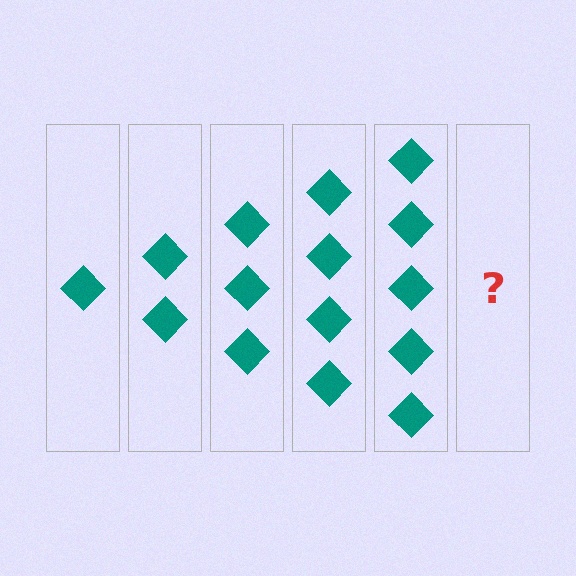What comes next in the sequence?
The next element should be 6 diamonds.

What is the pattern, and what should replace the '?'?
The pattern is that each step adds one more diamond. The '?' should be 6 diamonds.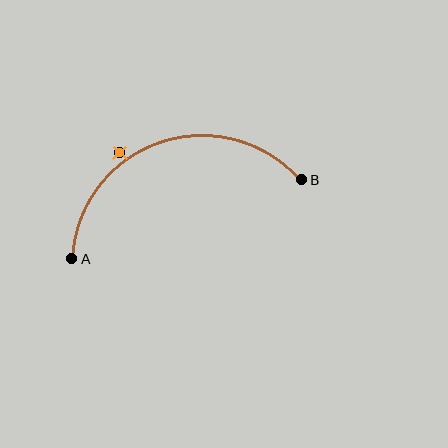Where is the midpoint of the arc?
The arc midpoint is the point on the curve farthest from the straight line joining A and B. It sits above that line.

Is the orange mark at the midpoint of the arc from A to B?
No — the orange mark does not lie on the arc at all. It sits slightly outside the curve.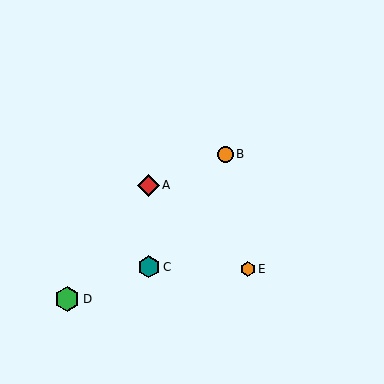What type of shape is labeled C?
Shape C is a teal hexagon.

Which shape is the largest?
The green hexagon (labeled D) is the largest.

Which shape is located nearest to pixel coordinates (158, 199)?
The red diamond (labeled A) at (149, 185) is nearest to that location.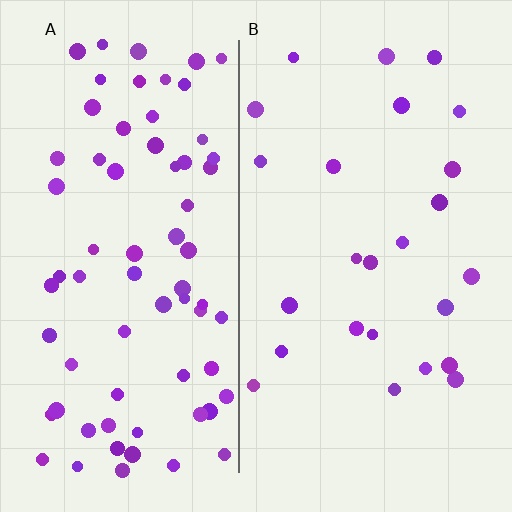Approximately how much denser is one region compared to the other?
Approximately 2.9× — region A over region B.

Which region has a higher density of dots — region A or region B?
A (the left).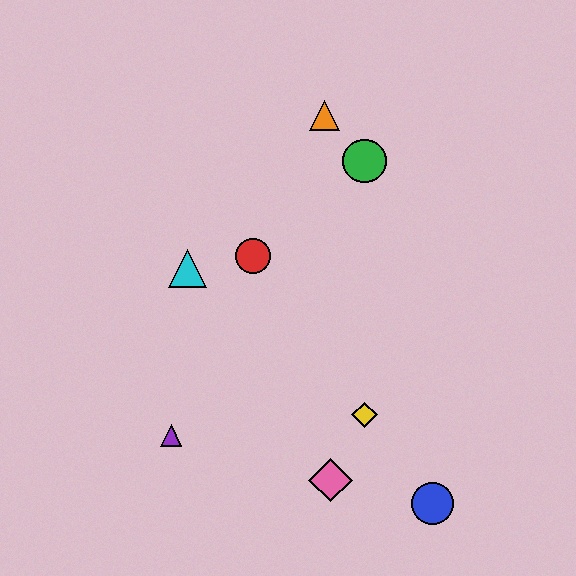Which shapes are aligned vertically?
The green circle, the yellow diamond are aligned vertically.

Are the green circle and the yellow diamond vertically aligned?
Yes, both are at x≈364.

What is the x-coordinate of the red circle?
The red circle is at x≈253.